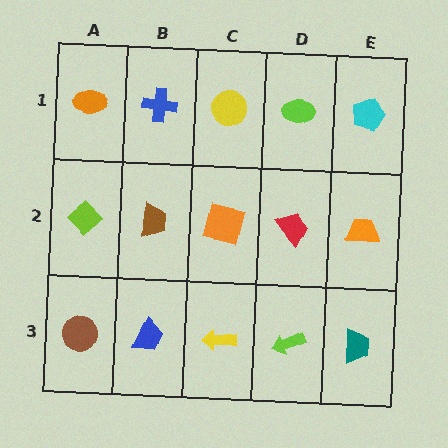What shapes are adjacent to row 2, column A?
An orange ellipse (row 1, column A), a brown circle (row 3, column A), a brown trapezoid (row 2, column B).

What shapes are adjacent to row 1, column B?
A brown trapezoid (row 2, column B), an orange ellipse (row 1, column A), a yellow circle (row 1, column C).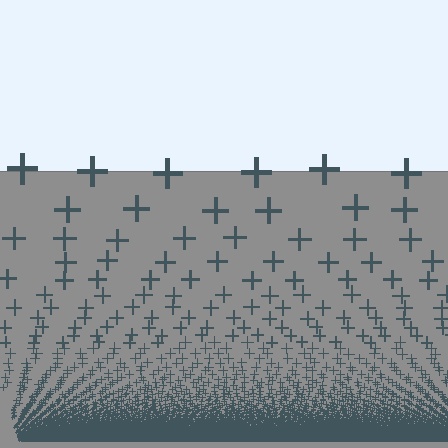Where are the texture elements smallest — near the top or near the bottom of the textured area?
Near the bottom.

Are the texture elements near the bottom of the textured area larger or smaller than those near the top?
Smaller. The gradient is inverted — elements near the bottom are smaller and denser.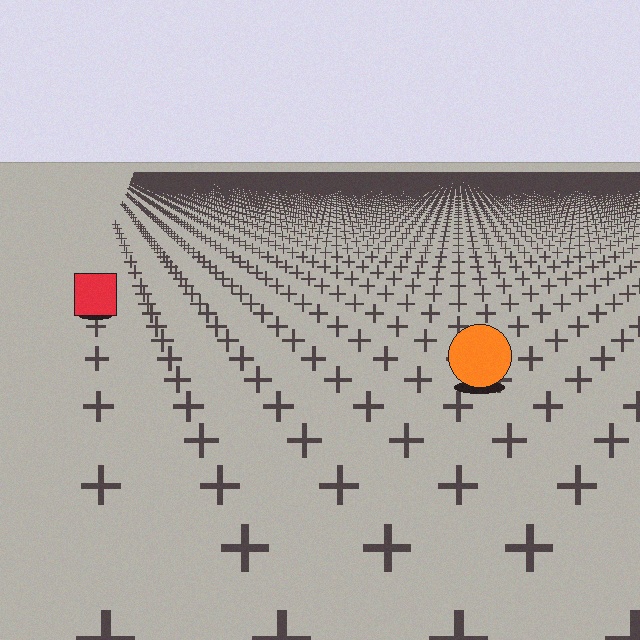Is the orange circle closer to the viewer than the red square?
Yes. The orange circle is closer — you can tell from the texture gradient: the ground texture is coarser near it.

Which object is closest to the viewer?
The orange circle is closest. The texture marks near it are larger and more spread out.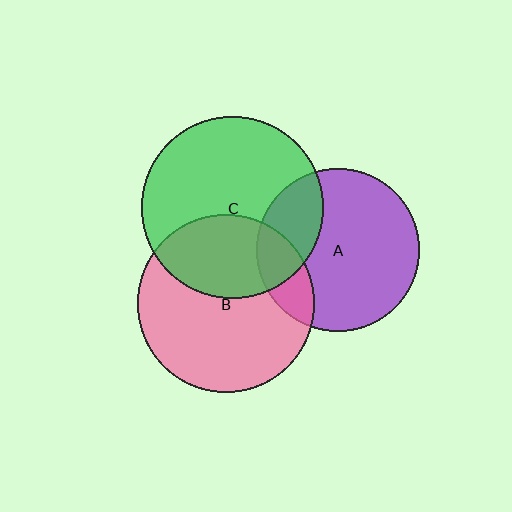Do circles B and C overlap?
Yes.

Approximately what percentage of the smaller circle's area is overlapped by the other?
Approximately 35%.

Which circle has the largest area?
Circle C (green).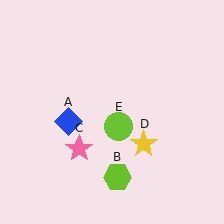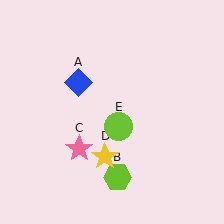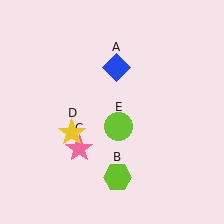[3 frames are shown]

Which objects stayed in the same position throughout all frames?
Lime hexagon (object B) and pink star (object C) and lime circle (object E) remained stationary.